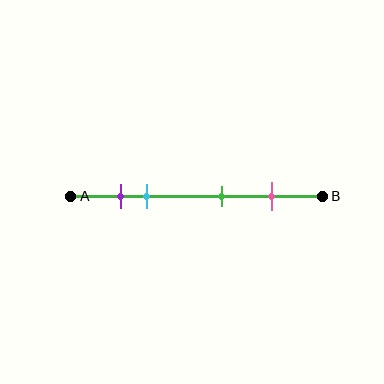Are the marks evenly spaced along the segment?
No, the marks are not evenly spaced.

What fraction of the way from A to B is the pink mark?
The pink mark is approximately 80% (0.8) of the way from A to B.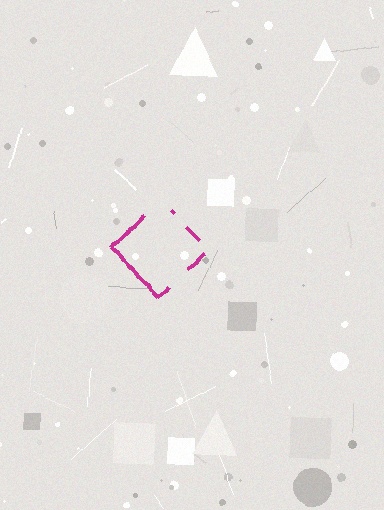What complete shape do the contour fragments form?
The contour fragments form a diamond.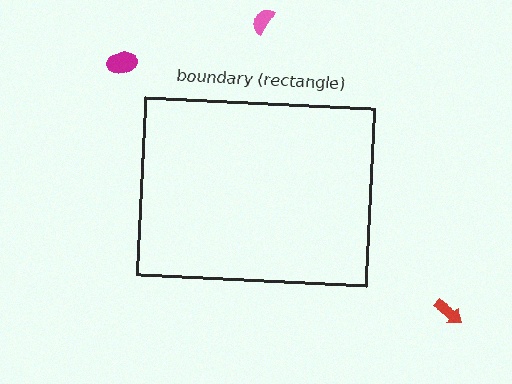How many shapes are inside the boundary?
0 inside, 3 outside.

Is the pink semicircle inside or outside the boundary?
Outside.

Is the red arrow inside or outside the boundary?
Outside.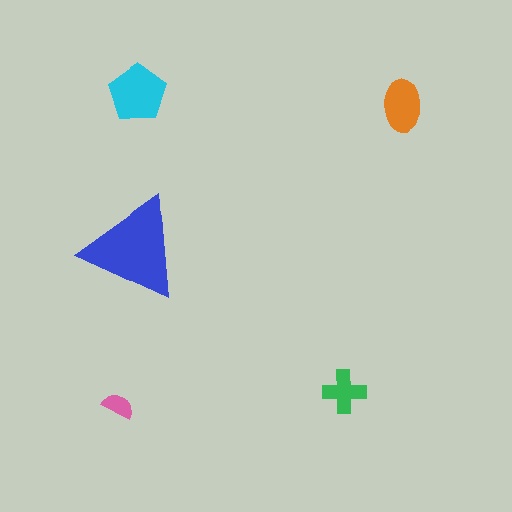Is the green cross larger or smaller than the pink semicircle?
Larger.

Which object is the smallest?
The pink semicircle.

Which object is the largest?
The blue triangle.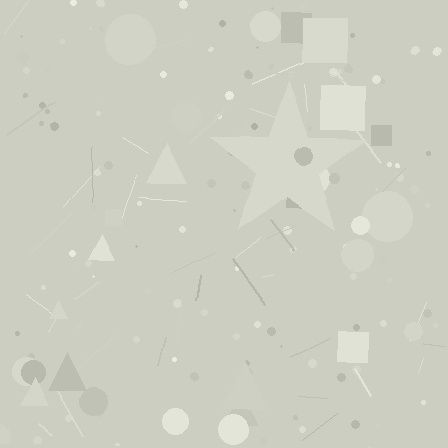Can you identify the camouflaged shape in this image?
The camouflaged shape is a star.